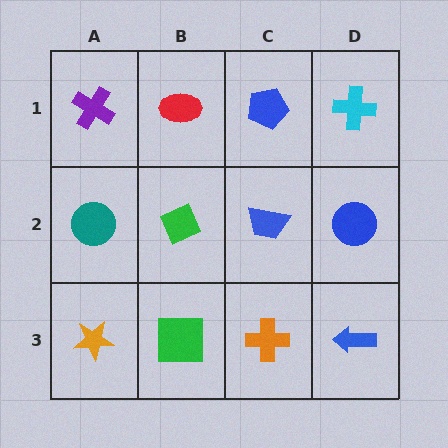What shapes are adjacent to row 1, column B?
A green diamond (row 2, column B), a purple cross (row 1, column A), a blue pentagon (row 1, column C).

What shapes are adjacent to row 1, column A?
A teal circle (row 2, column A), a red ellipse (row 1, column B).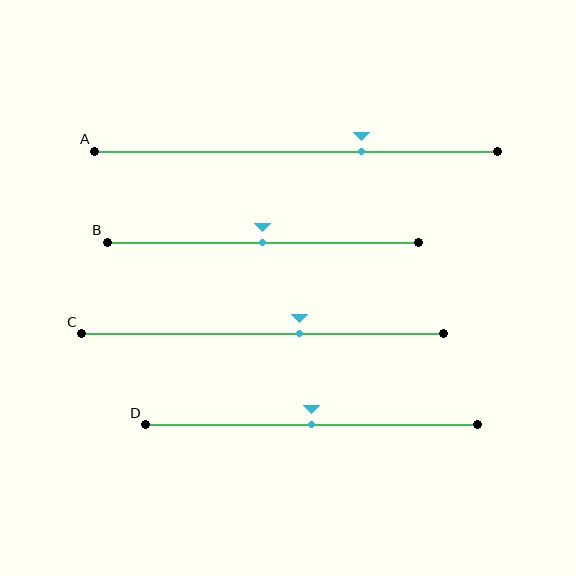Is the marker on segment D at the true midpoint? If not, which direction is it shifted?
Yes, the marker on segment D is at the true midpoint.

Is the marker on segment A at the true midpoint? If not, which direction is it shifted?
No, the marker on segment A is shifted to the right by about 16% of the segment length.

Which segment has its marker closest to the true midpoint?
Segment B has its marker closest to the true midpoint.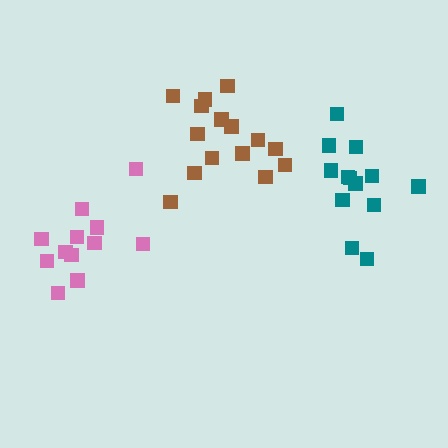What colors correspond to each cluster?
The clusters are colored: brown, teal, pink.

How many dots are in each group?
Group 1: 15 dots, Group 2: 13 dots, Group 3: 12 dots (40 total).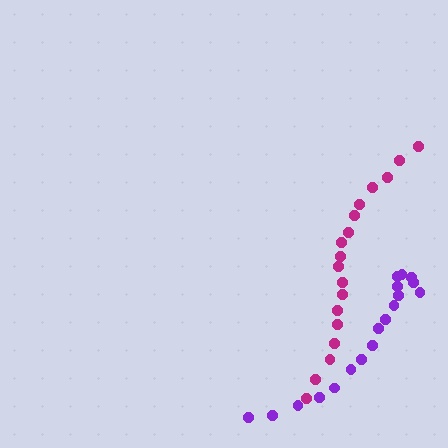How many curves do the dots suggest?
There are 2 distinct paths.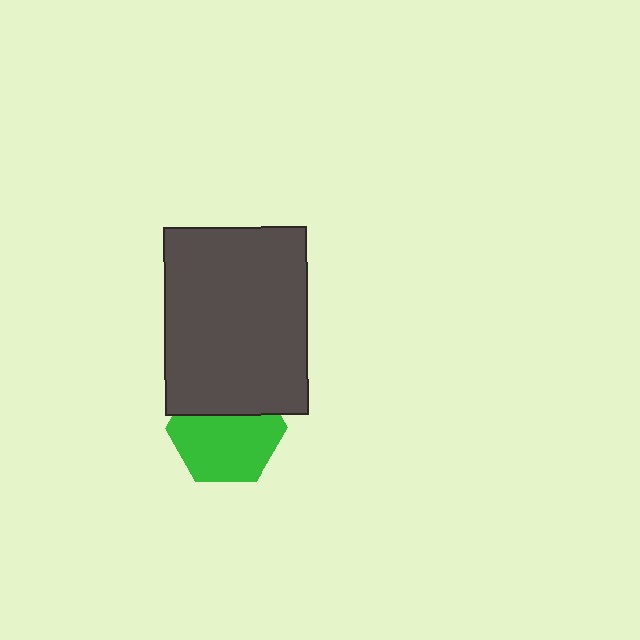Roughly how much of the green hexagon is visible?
About half of it is visible (roughly 64%).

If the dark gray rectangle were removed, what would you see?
You would see the complete green hexagon.